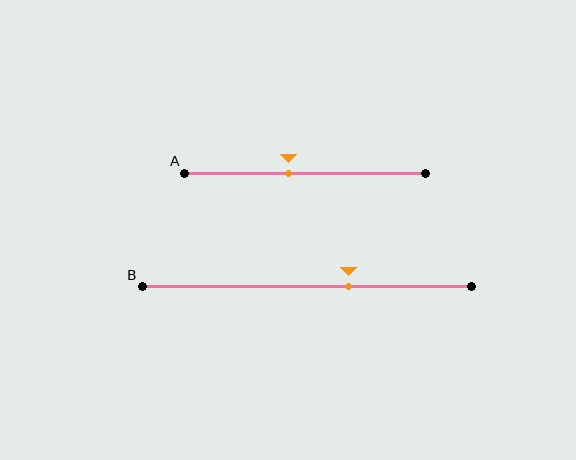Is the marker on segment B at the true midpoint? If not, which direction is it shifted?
No, the marker on segment B is shifted to the right by about 13% of the segment length.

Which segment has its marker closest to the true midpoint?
Segment A has its marker closest to the true midpoint.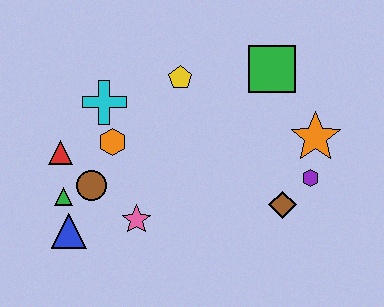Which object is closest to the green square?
The orange star is closest to the green square.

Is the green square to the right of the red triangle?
Yes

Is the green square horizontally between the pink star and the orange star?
Yes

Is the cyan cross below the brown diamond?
No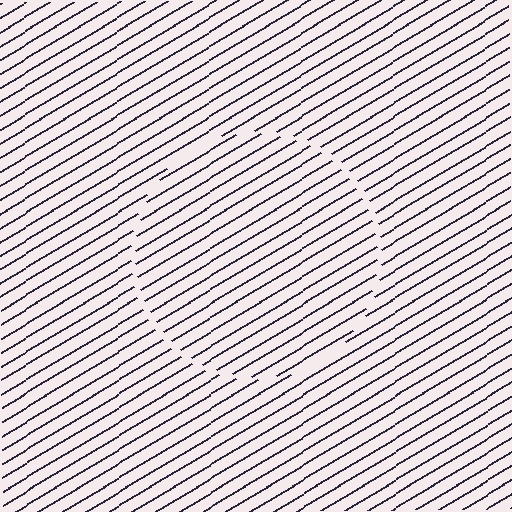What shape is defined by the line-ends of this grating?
An illusory circle. The interior of the shape contains the same grating, shifted by half a period — the contour is defined by the phase discontinuity where line-ends from the inner and outer gratings abut.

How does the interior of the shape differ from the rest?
The interior of the shape contains the same grating, shifted by half a period — the contour is defined by the phase discontinuity where line-ends from the inner and outer gratings abut.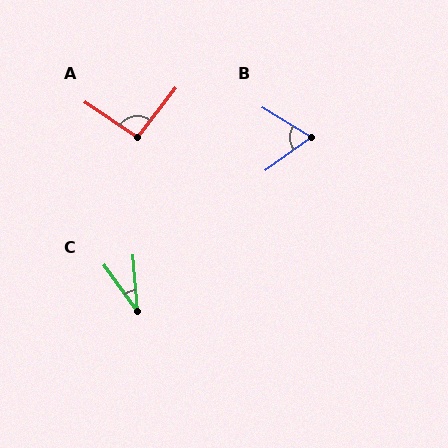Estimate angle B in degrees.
Approximately 67 degrees.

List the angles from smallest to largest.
C (32°), B (67°), A (94°).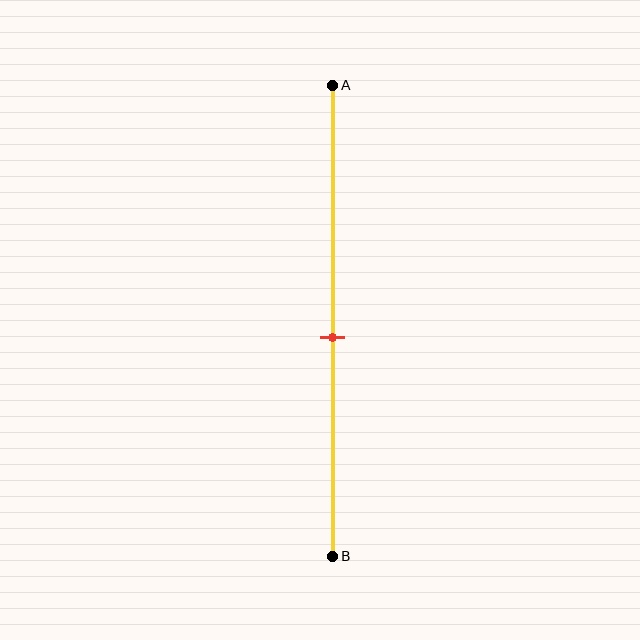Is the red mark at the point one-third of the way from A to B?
No, the mark is at about 55% from A, not at the 33% one-third point.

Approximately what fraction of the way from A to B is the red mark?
The red mark is approximately 55% of the way from A to B.